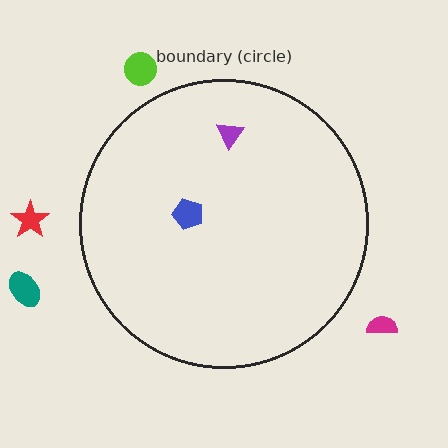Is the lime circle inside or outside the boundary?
Outside.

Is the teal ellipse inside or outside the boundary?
Outside.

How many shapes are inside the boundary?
2 inside, 4 outside.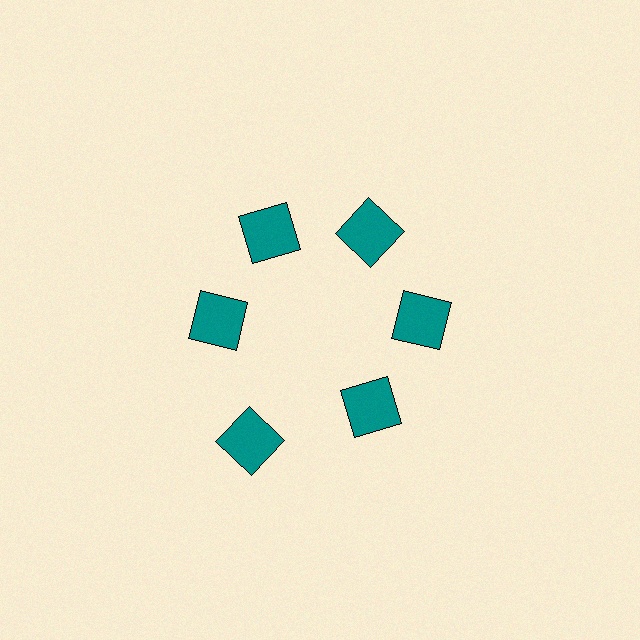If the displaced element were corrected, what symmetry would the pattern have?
It would have 6-fold rotational symmetry — the pattern would map onto itself every 60 degrees.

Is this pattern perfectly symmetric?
No. The 6 teal squares are arranged in a ring, but one element near the 7 o'clock position is pushed outward from the center, breaking the 6-fold rotational symmetry.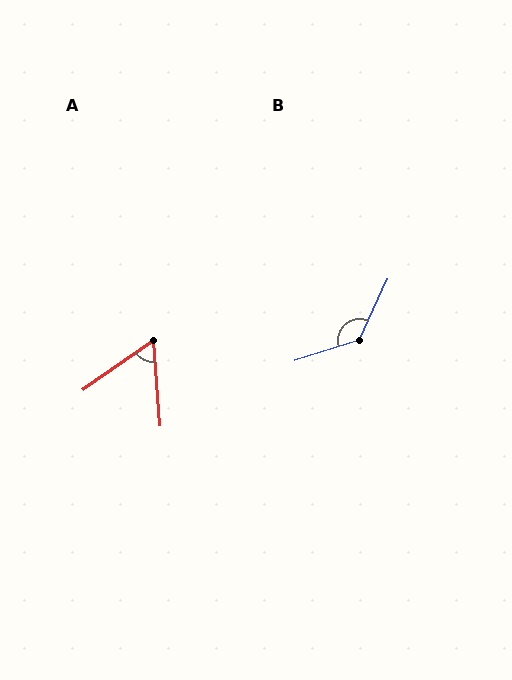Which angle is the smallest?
A, at approximately 60 degrees.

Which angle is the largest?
B, at approximately 132 degrees.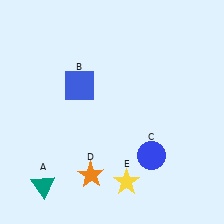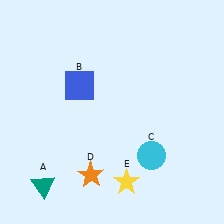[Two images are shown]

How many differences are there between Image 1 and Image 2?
There is 1 difference between the two images.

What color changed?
The circle (C) changed from blue in Image 1 to cyan in Image 2.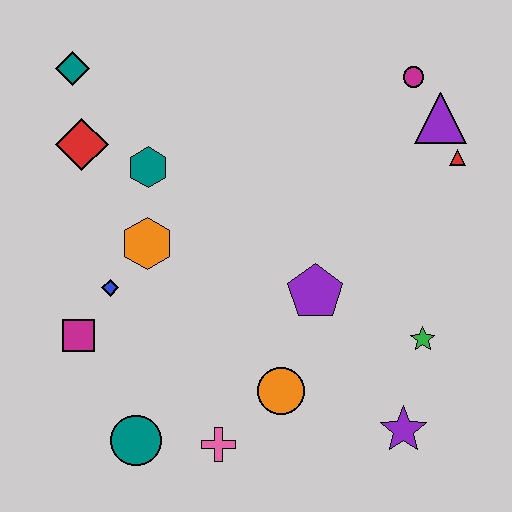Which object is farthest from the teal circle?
The magenta circle is farthest from the teal circle.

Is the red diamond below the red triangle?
No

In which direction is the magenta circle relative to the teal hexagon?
The magenta circle is to the right of the teal hexagon.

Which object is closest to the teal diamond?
The red diamond is closest to the teal diamond.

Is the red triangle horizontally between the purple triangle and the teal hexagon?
No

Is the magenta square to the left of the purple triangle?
Yes